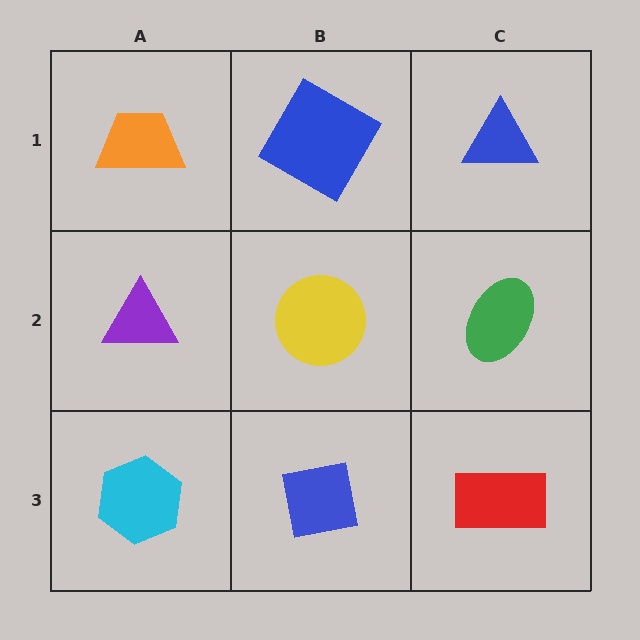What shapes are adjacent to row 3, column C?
A green ellipse (row 2, column C), a blue square (row 3, column B).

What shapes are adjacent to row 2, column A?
An orange trapezoid (row 1, column A), a cyan hexagon (row 3, column A), a yellow circle (row 2, column B).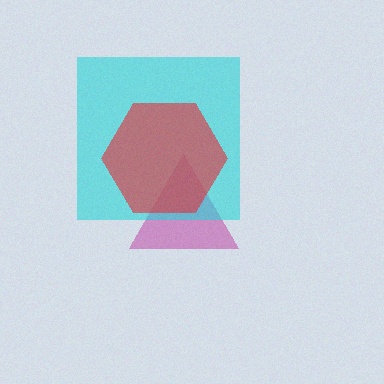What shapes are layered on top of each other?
The layered shapes are: a magenta triangle, a cyan square, a red hexagon.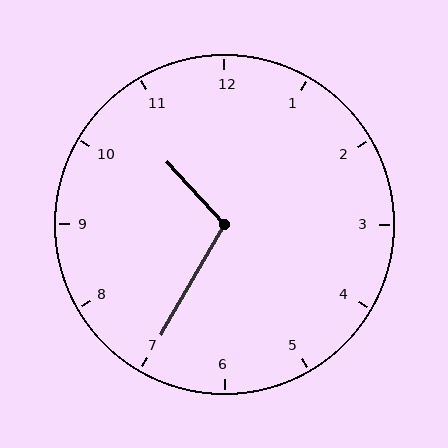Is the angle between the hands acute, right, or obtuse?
It is obtuse.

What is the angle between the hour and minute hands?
Approximately 108 degrees.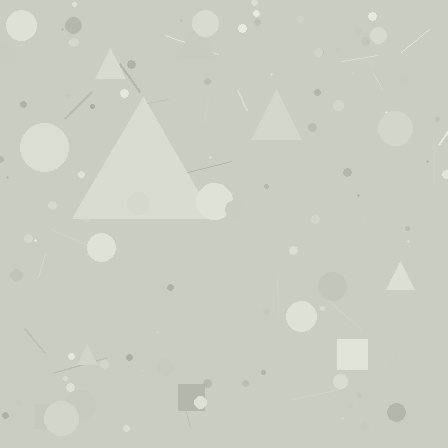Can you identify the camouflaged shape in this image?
The camouflaged shape is a triangle.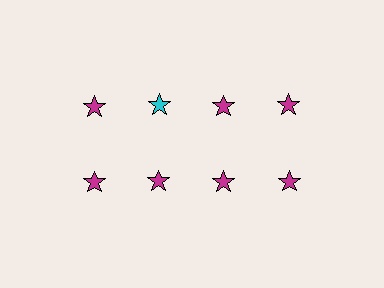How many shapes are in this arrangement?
There are 8 shapes arranged in a grid pattern.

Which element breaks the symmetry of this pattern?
The cyan star in the top row, second from left column breaks the symmetry. All other shapes are magenta stars.